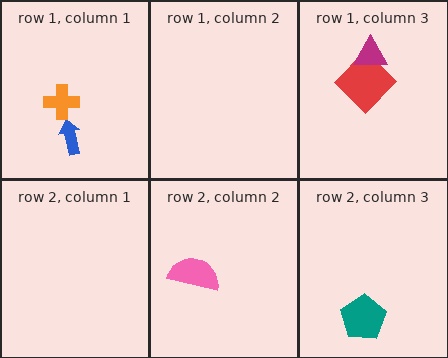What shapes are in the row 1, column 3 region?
The red diamond, the magenta triangle.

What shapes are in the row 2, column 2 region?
The pink semicircle.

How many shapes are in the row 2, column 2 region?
1.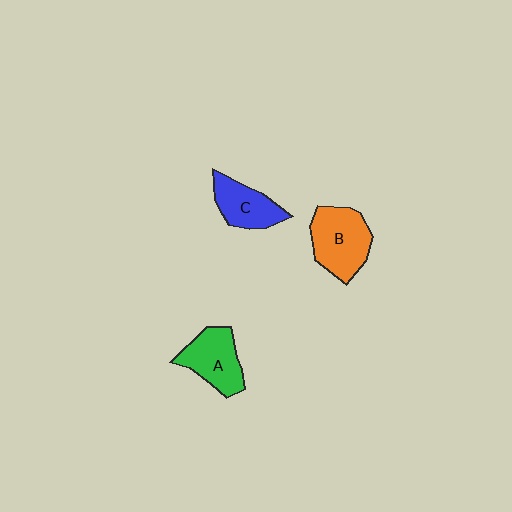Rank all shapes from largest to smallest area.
From largest to smallest: B (orange), A (green), C (blue).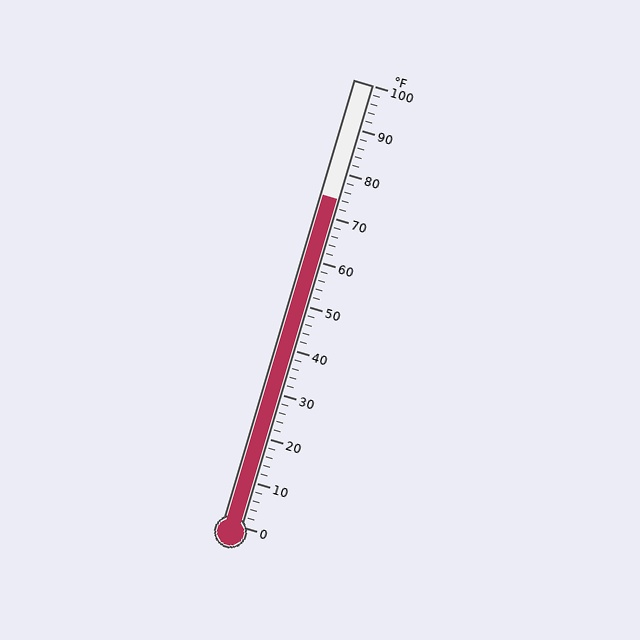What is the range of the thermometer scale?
The thermometer scale ranges from 0°F to 100°F.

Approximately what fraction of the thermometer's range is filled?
The thermometer is filled to approximately 75% of its range.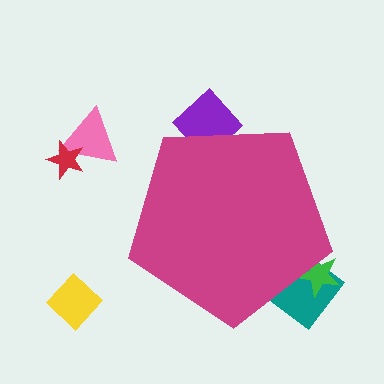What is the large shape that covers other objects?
A magenta pentagon.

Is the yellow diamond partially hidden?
No, the yellow diamond is fully visible.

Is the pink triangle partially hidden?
No, the pink triangle is fully visible.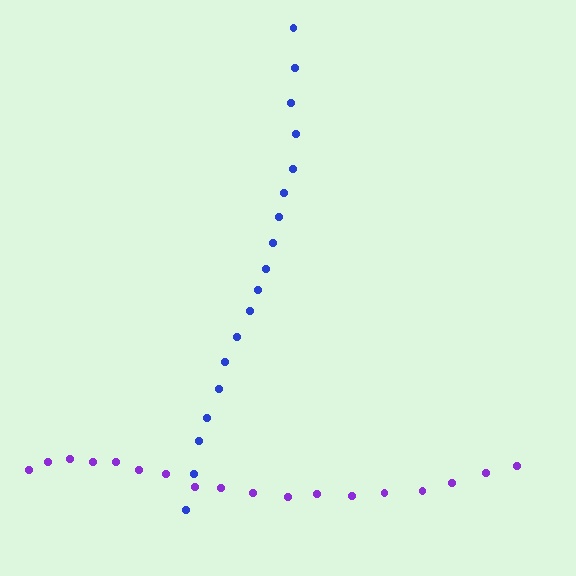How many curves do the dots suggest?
There are 2 distinct paths.